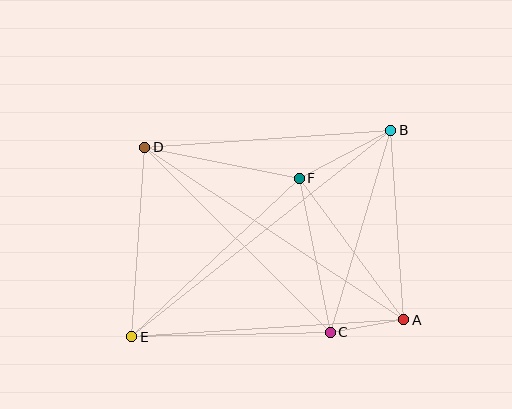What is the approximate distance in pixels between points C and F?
The distance between C and F is approximately 157 pixels.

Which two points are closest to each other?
Points A and C are closest to each other.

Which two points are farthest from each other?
Points B and E are farthest from each other.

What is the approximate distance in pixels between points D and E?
The distance between D and E is approximately 190 pixels.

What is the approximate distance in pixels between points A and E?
The distance between A and E is approximately 272 pixels.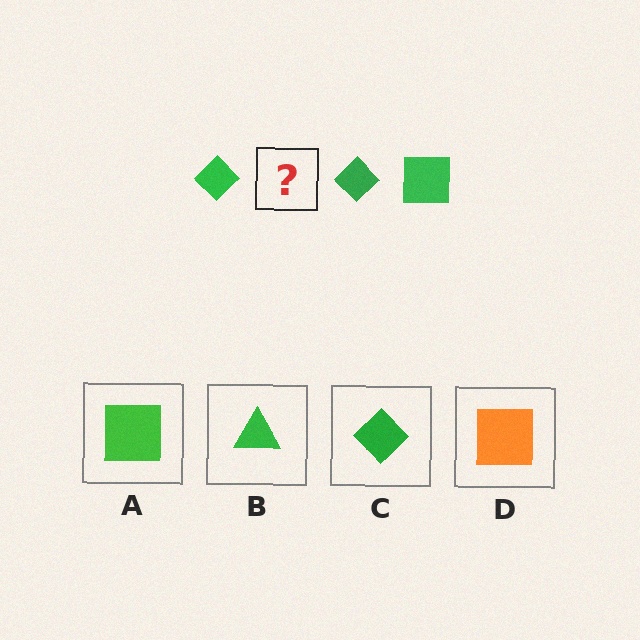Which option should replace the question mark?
Option A.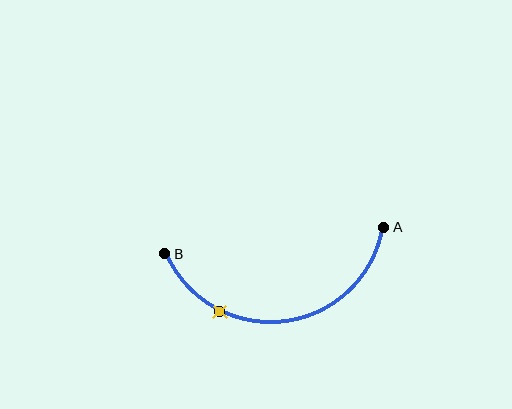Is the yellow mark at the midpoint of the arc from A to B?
No. The yellow mark lies on the arc but is closer to endpoint B. The arc midpoint would be at the point on the curve equidistant along the arc from both A and B.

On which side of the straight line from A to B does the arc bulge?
The arc bulges below the straight line connecting A and B.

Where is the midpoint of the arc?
The arc midpoint is the point on the curve farthest from the straight line joining A and B. It sits below that line.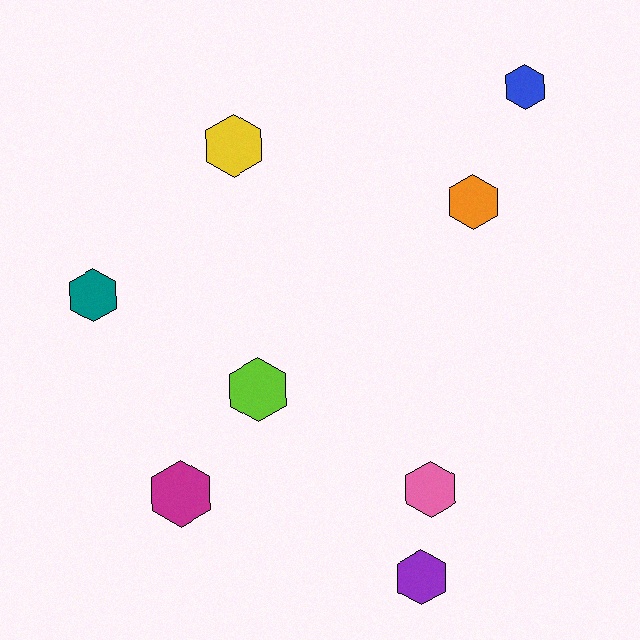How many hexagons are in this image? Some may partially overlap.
There are 8 hexagons.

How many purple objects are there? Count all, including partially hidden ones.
There is 1 purple object.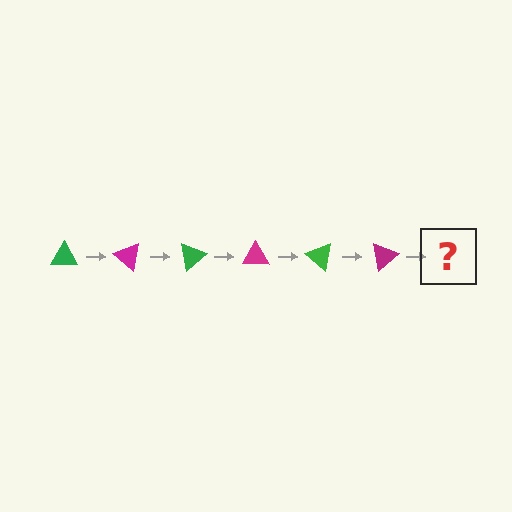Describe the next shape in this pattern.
It should be a green triangle, rotated 240 degrees from the start.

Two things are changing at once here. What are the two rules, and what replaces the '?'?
The two rules are that it rotates 40 degrees each step and the color cycles through green and magenta. The '?' should be a green triangle, rotated 240 degrees from the start.